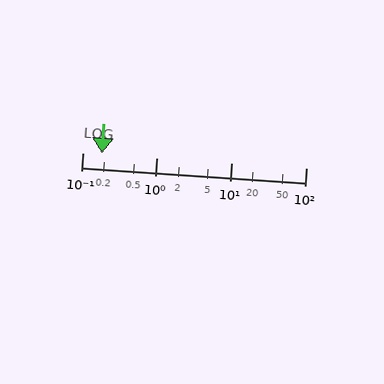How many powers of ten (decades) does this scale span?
The scale spans 3 decades, from 0.1 to 100.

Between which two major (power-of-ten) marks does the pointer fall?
The pointer is between 0.1 and 1.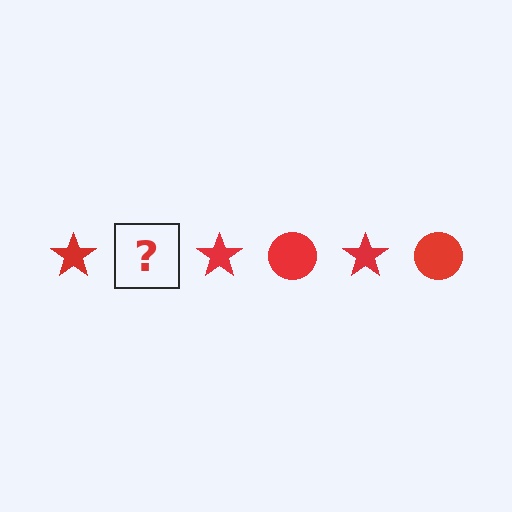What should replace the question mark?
The question mark should be replaced with a red circle.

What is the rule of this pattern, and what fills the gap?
The rule is that the pattern cycles through star, circle shapes in red. The gap should be filled with a red circle.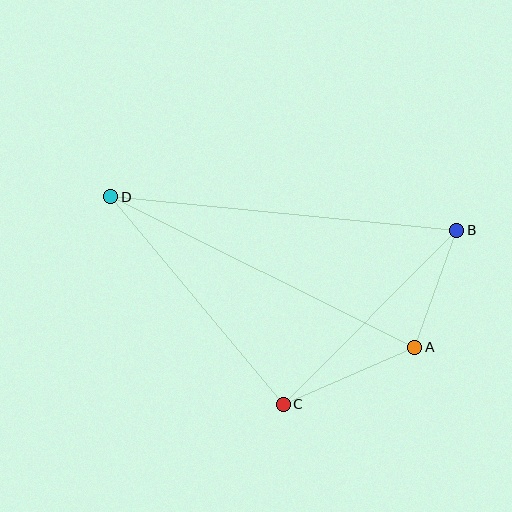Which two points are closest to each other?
Points A and B are closest to each other.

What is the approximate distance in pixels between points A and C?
The distance between A and C is approximately 143 pixels.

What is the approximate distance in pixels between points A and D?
The distance between A and D is approximately 339 pixels.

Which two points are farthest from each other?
Points B and D are farthest from each other.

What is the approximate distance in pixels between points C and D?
The distance between C and D is approximately 270 pixels.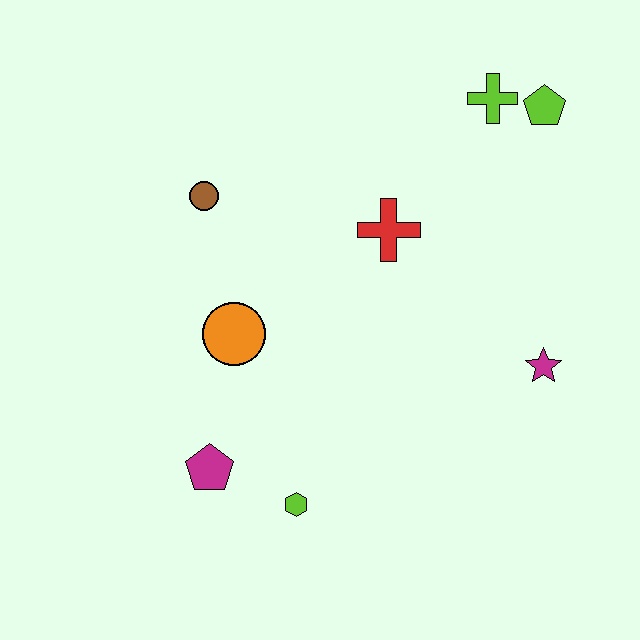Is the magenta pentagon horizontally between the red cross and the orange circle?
No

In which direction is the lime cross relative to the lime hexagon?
The lime cross is above the lime hexagon.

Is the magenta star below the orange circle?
Yes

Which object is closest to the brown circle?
The orange circle is closest to the brown circle.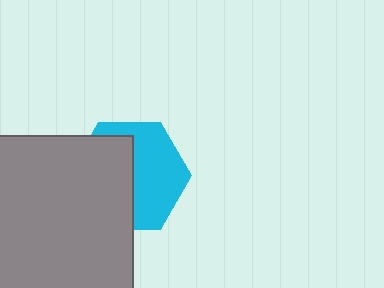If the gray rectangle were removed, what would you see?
You would see the complete cyan hexagon.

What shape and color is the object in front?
The object in front is a gray rectangle.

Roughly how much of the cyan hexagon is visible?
About half of it is visible (roughly 51%).